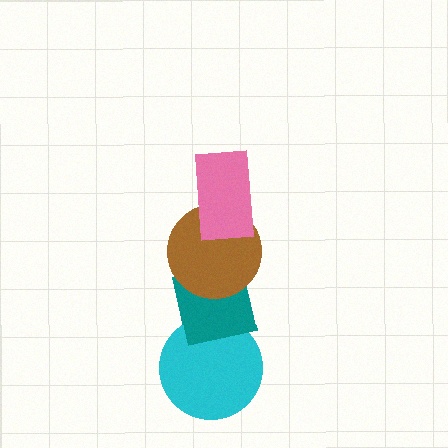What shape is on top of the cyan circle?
The teal square is on top of the cyan circle.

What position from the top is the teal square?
The teal square is 3rd from the top.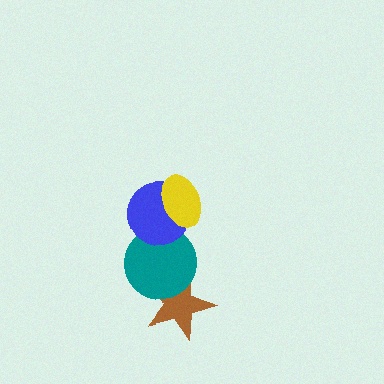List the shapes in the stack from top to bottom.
From top to bottom: the yellow ellipse, the blue circle, the teal circle, the brown star.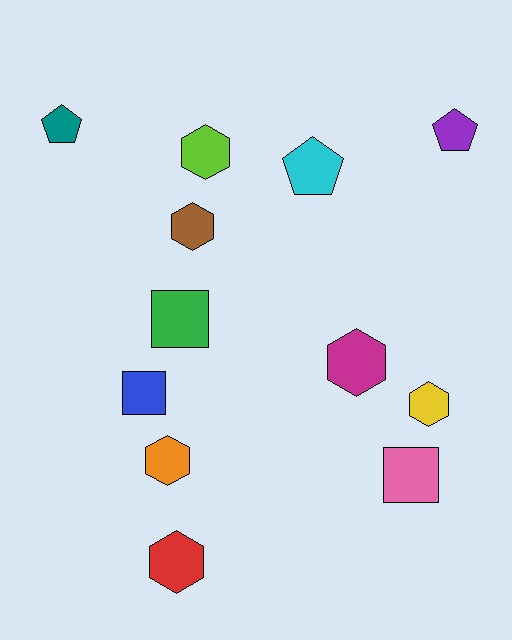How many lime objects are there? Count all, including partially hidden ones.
There is 1 lime object.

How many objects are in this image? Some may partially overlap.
There are 12 objects.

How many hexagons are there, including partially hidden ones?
There are 6 hexagons.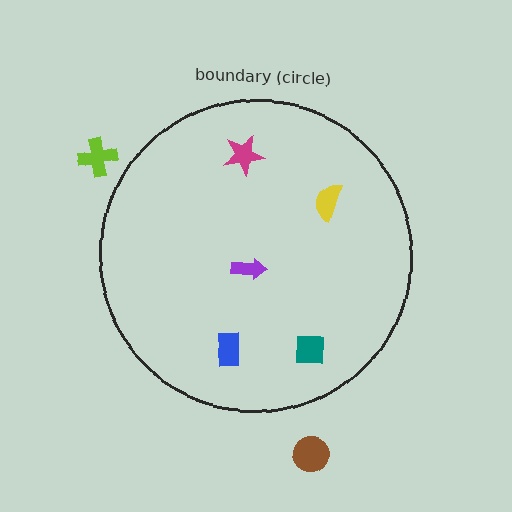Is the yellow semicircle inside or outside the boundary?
Inside.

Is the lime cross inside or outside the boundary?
Outside.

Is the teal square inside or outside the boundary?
Inside.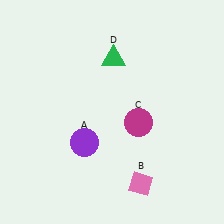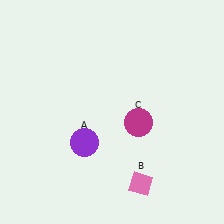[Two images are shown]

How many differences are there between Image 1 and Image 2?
There is 1 difference between the two images.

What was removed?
The green triangle (D) was removed in Image 2.